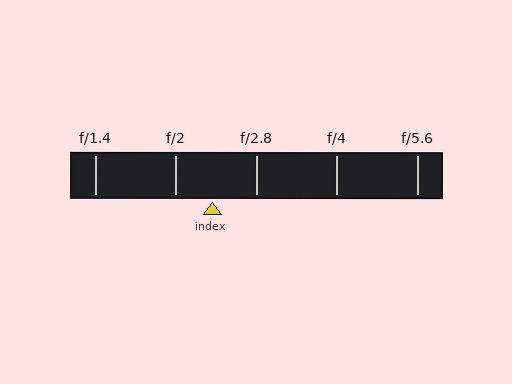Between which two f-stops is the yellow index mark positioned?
The index mark is between f/2 and f/2.8.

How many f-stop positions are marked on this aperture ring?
There are 5 f-stop positions marked.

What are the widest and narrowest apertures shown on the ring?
The widest aperture shown is f/1.4 and the narrowest is f/5.6.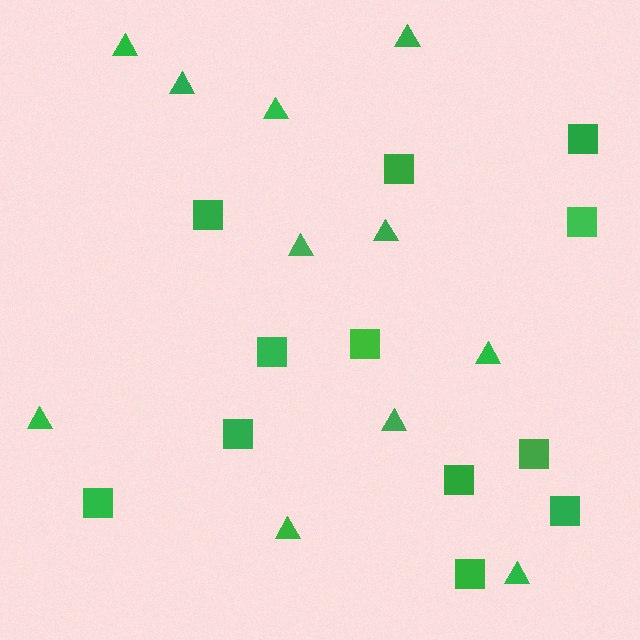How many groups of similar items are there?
There are 2 groups: one group of squares (12) and one group of triangles (11).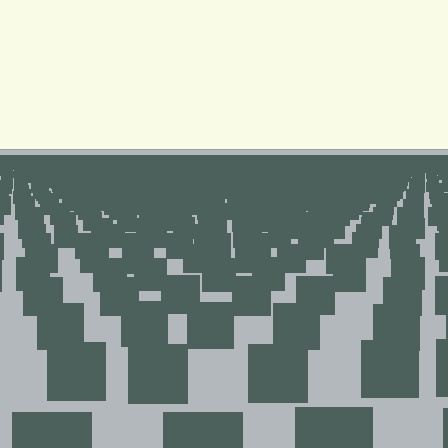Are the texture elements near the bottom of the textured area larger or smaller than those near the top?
Larger. Near the bottom, elements are closer to the viewer and appear at a bigger on-screen size.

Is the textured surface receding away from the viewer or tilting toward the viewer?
The surface is receding away from the viewer. Texture elements get smaller and denser toward the top.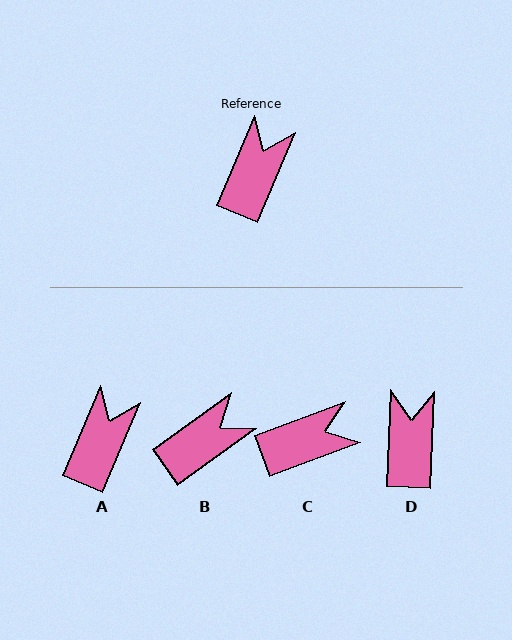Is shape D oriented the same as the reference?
No, it is off by about 20 degrees.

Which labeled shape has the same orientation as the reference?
A.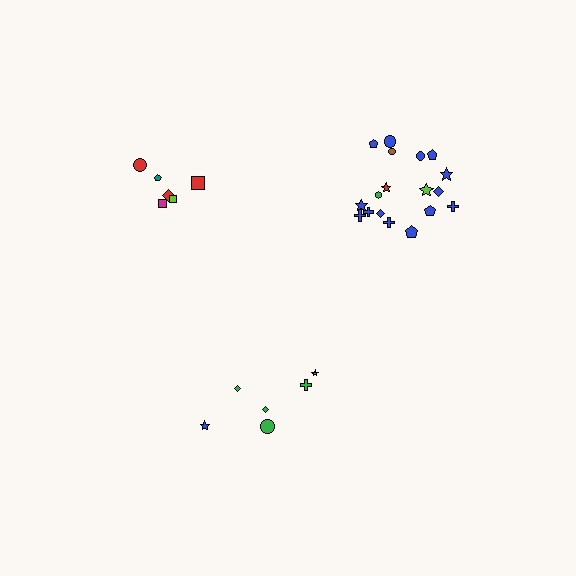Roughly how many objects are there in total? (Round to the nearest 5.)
Roughly 30 objects in total.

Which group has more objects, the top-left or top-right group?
The top-right group.